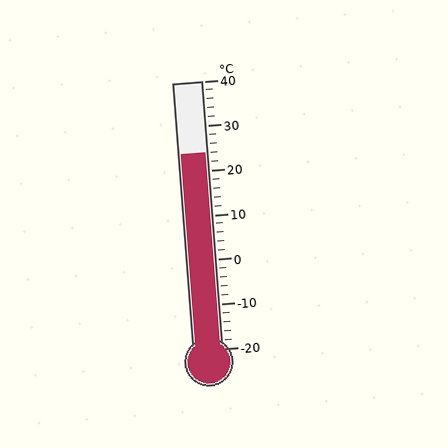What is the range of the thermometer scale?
The thermometer scale ranges from -20°C to 40°C.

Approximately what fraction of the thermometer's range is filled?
The thermometer is filled to approximately 75% of its range.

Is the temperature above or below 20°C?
The temperature is above 20°C.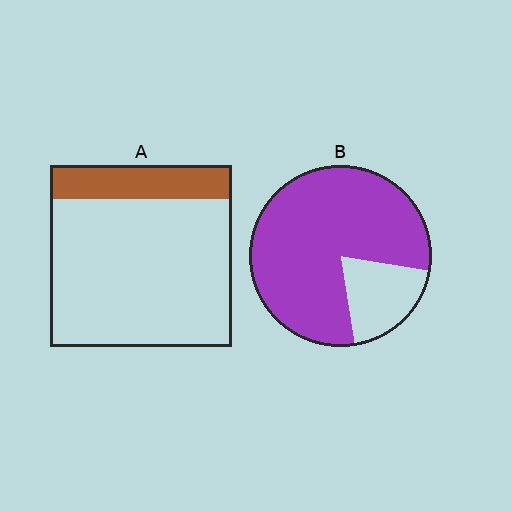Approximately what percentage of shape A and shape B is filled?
A is approximately 20% and B is approximately 80%.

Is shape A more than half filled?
No.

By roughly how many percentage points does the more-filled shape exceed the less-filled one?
By roughly 60 percentage points (B over A).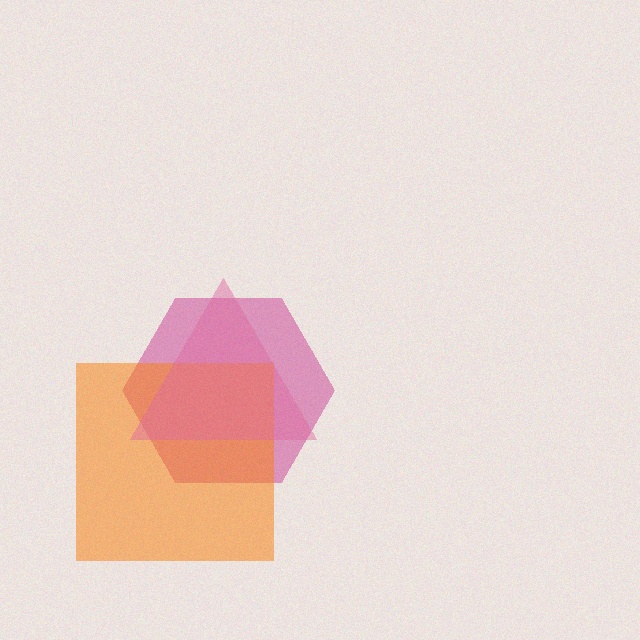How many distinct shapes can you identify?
There are 3 distinct shapes: a magenta hexagon, an orange square, a pink triangle.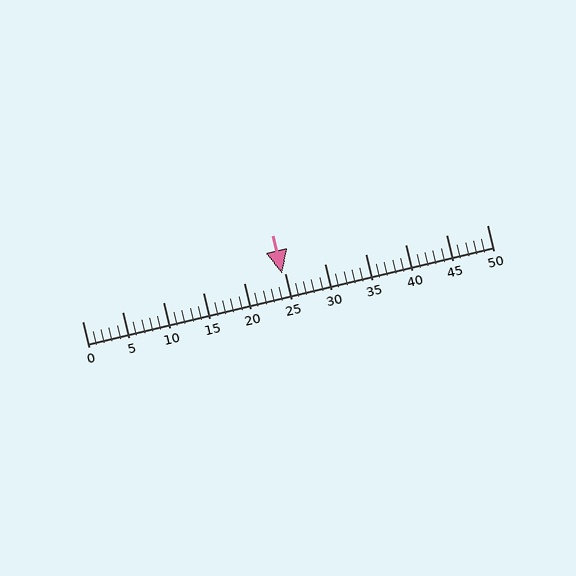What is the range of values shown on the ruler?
The ruler shows values from 0 to 50.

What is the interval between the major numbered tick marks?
The major tick marks are spaced 5 units apart.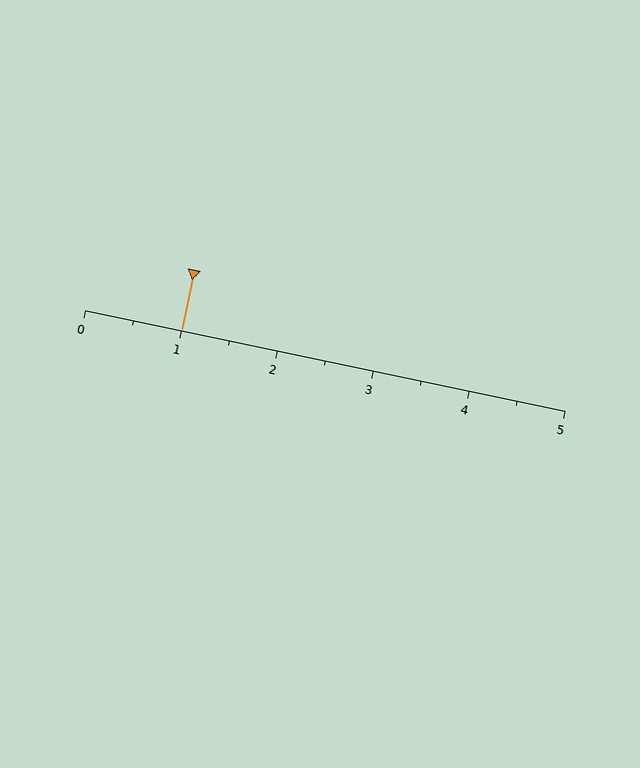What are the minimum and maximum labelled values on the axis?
The axis runs from 0 to 5.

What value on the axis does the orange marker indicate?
The marker indicates approximately 1.